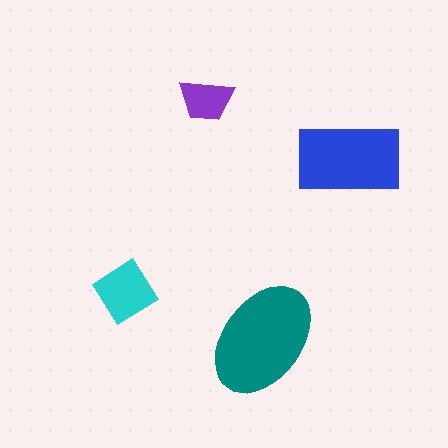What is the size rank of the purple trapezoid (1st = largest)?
4th.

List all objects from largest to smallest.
The teal ellipse, the blue rectangle, the cyan diamond, the purple trapezoid.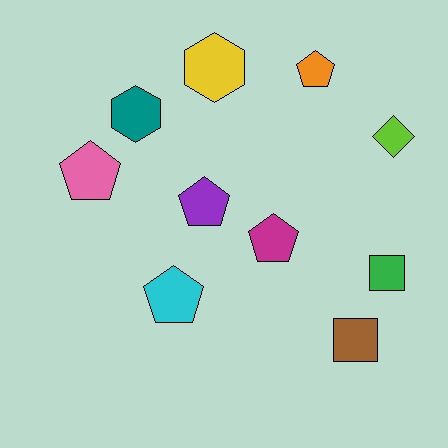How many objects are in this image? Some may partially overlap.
There are 10 objects.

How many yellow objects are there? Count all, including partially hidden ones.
There is 1 yellow object.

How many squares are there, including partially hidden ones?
There are 2 squares.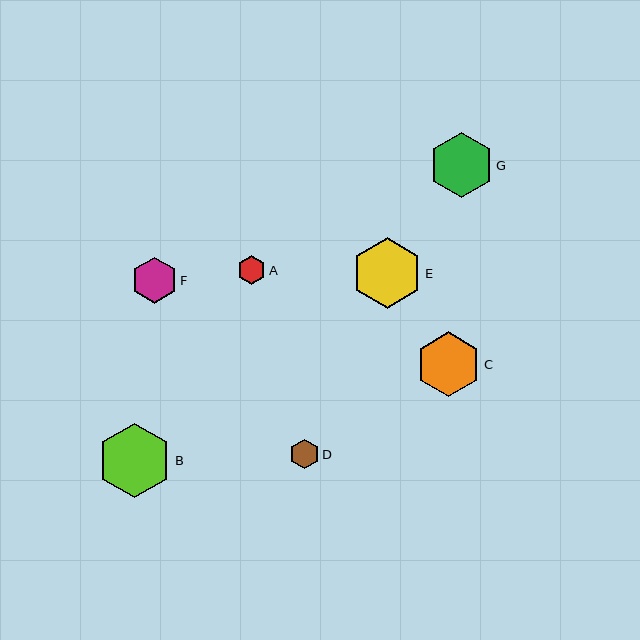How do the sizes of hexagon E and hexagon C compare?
Hexagon E and hexagon C are approximately the same size.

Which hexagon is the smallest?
Hexagon A is the smallest with a size of approximately 28 pixels.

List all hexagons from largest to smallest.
From largest to smallest: B, E, C, G, F, D, A.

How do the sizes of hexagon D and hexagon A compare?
Hexagon D and hexagon A are approximately the same size.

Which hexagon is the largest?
Hexagon B is the largest with a size of approximately 75 pixels.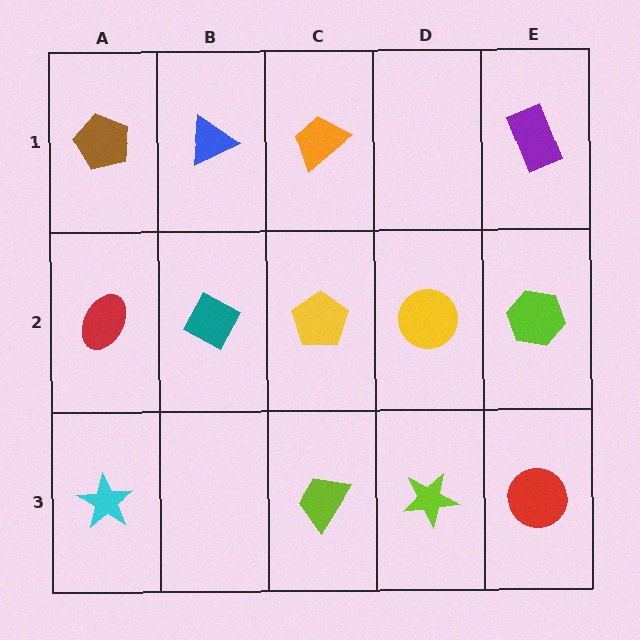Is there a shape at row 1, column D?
No, that cell is empty.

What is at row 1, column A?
A brown pentagon.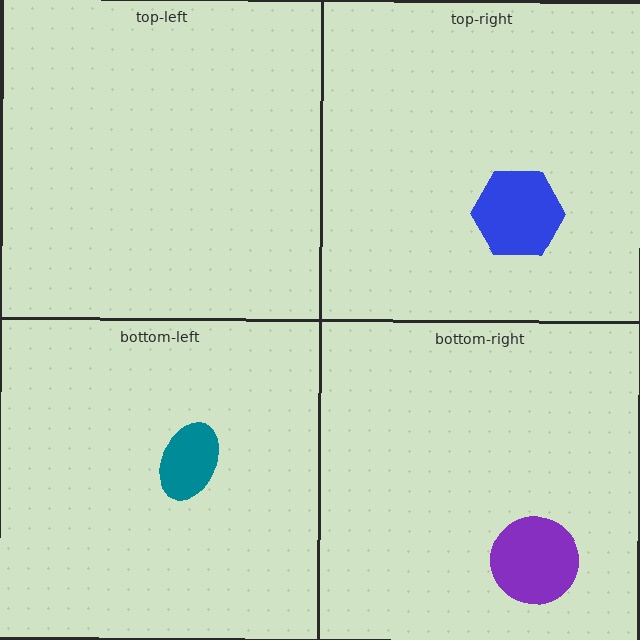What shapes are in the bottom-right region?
The purple circle.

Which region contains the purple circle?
The bottom-right region.